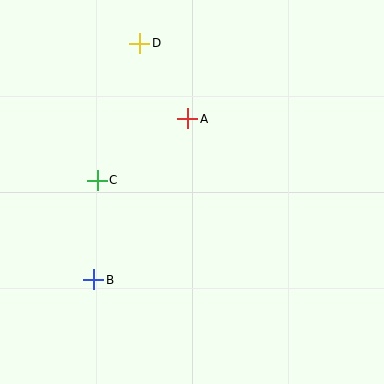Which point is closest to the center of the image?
Point A at (188, 119) is closest to the center.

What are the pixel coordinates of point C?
Point C is at (97, 180).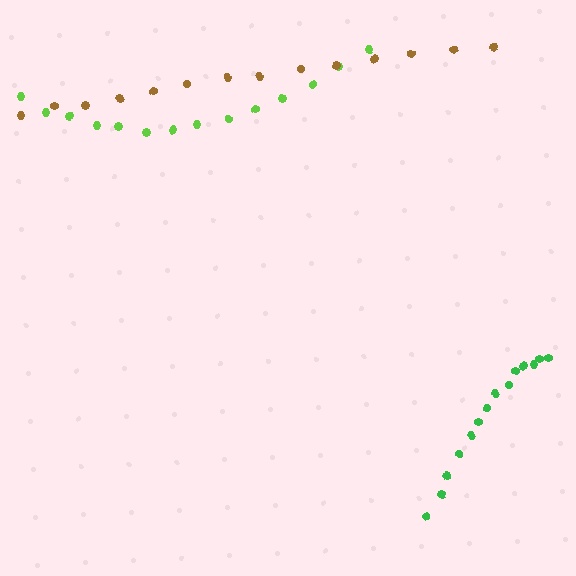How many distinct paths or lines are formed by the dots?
There are 3 distinct paths.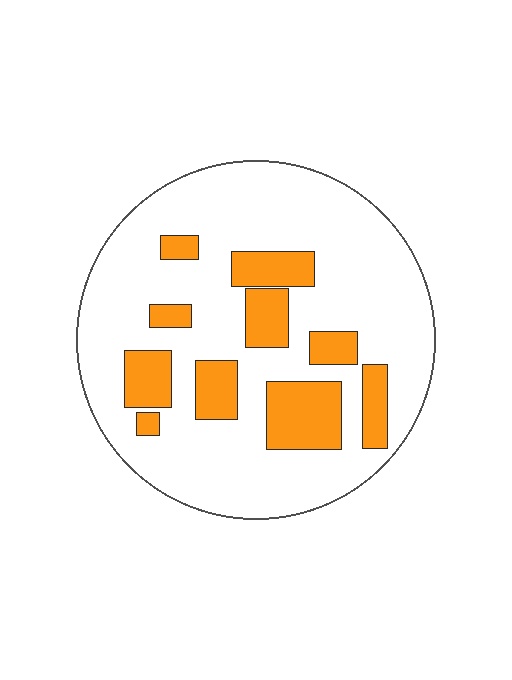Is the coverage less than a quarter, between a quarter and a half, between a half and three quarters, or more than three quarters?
Less than a quarter.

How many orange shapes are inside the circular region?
10.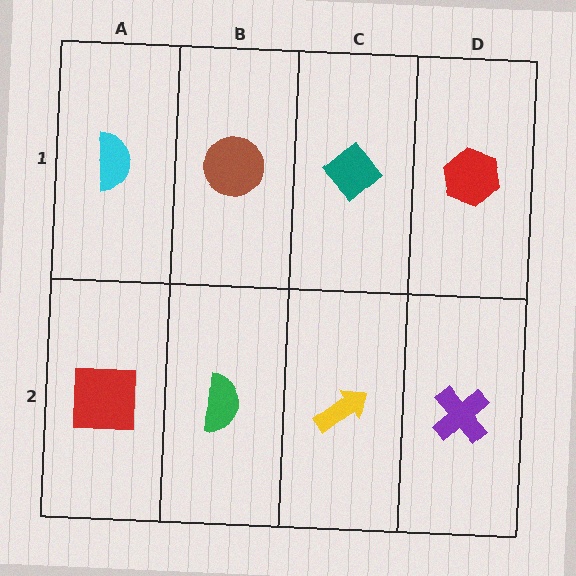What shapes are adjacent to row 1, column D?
A purple cross (row 2, column D), a teal diamond (row 1, column C).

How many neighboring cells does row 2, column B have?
3.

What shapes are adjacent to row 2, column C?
A teal diamond (row 1, column C), a green semicircle (row 2, column B), a purple cross (row 2, column D).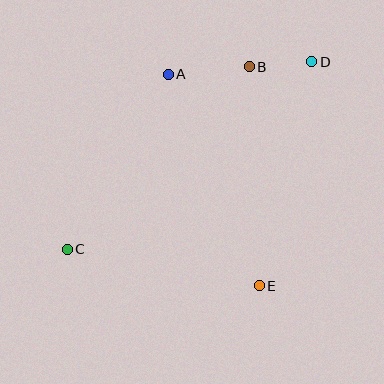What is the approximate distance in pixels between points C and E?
The distance between C and E is approximately 196 pixels.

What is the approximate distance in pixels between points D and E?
The distance between D and E is approximately 230 pixels.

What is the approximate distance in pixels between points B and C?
The distance between B and C is approximately 258 pixels.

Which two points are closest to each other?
Points B and D are closest to each other.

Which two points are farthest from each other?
Points C and D are farthest from each other.